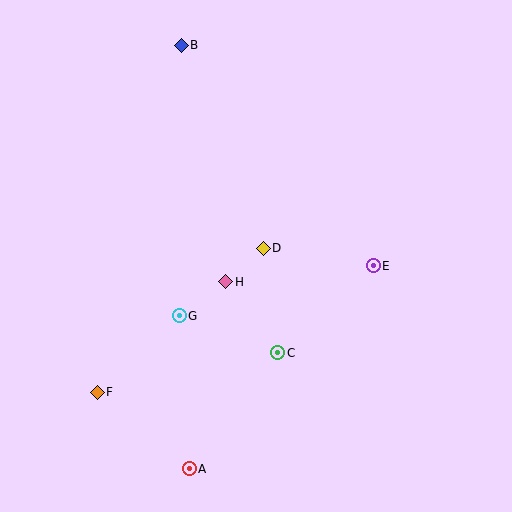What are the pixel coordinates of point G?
Point G is at (179, 316).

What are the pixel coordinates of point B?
Point B is at (181, 45).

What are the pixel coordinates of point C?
Point C is at (278, 353).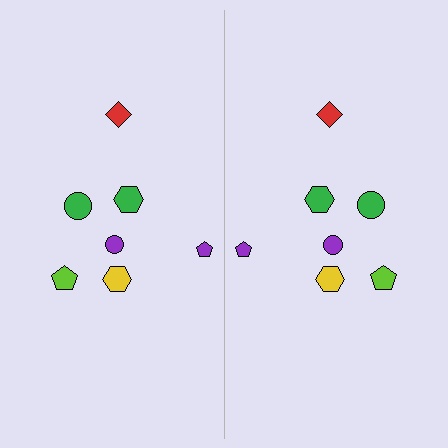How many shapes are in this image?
There are 14 shapes in this image.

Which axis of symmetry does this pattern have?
The pattern has a vertical axis of symmetry running through the center of the image.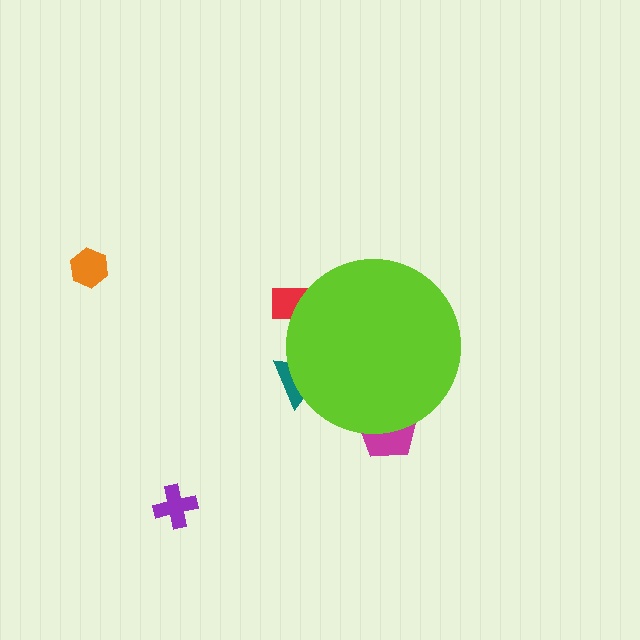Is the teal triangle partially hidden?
Yes, the teal triangle is partially hidden behind the lime circle.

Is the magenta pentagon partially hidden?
Yes, the magenta pentagon is partially hidden behind the lime circle.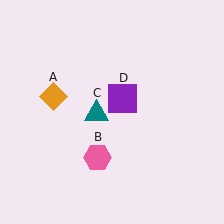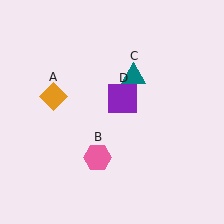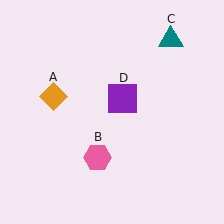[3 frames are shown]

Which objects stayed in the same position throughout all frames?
Orange diamond (object A) and pink hexagon (object B) and purple square (object D) remained stationary.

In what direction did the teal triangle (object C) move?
The teal triangle (object C) moved up and to the right.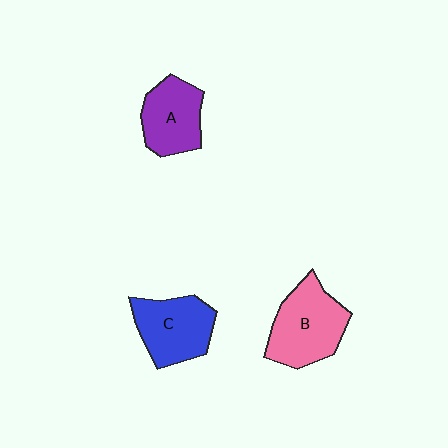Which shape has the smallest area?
Shape A (purple).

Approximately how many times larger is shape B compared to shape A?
Approximately 1.3 times.